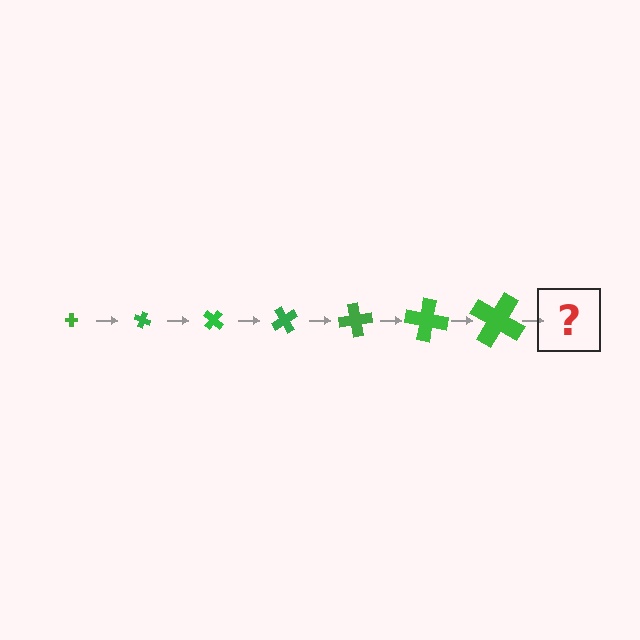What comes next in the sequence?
The next element should be a cross, larger than the previous one and rotated 140 degrees from the start.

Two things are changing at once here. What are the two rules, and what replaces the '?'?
The two rules are that the cross grows larger each step and it rotates 20 degrees each step. The '?' should be a cross, larger than the previous one and rotated 140 degrees from the start.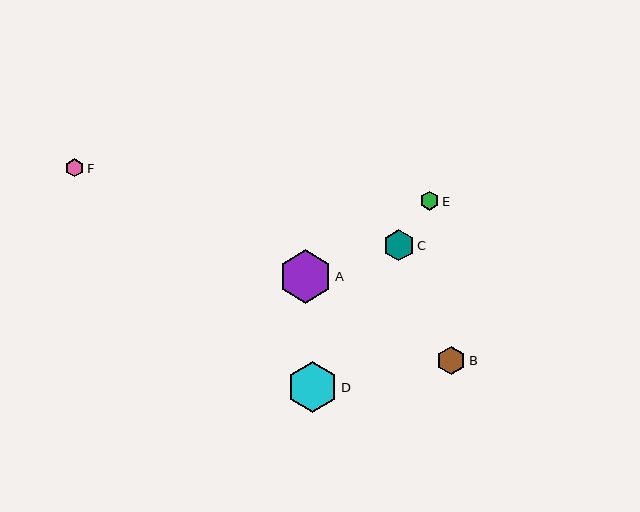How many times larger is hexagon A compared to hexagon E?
Hexagon A is approximately 2.8 times the size of hexagon E.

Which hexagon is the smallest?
Hexagon F is the smallest with a size of approximately 18 pixels.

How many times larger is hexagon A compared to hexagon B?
Hexagon A is approximately 1.9 times the size of hexagon B.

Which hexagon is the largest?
Hexagon A is the largest with a size of approximately 53 pixels.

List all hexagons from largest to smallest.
From largest to smallest: A, D, C, B, E, F.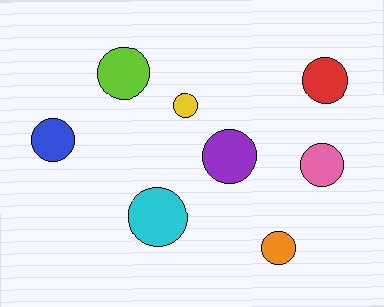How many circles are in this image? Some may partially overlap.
There are 8 circles.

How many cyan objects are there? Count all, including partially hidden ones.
There is 1 cyan object.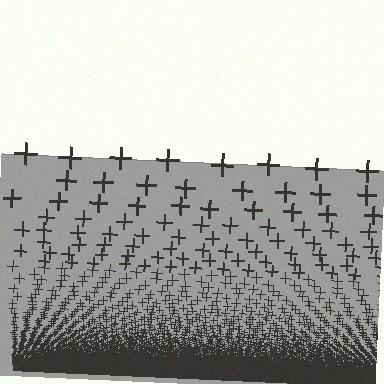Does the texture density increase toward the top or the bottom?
Density increases toward the bottom.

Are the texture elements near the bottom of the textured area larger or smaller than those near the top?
Smaller. The gradient is inverted — elements near the bottom are smaller and denser.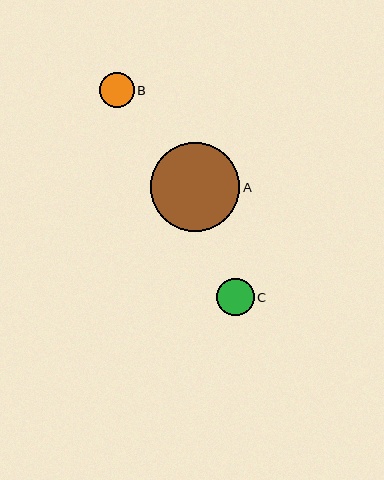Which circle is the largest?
Circle A is the largest with a size of approximately 89 pixels.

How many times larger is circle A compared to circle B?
Circle A is approximately 2.6 times the size of circle B.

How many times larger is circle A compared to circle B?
Circle A is approximately 2.6 times the size of circle B.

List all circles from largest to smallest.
From largest to smallest: A, C, B.